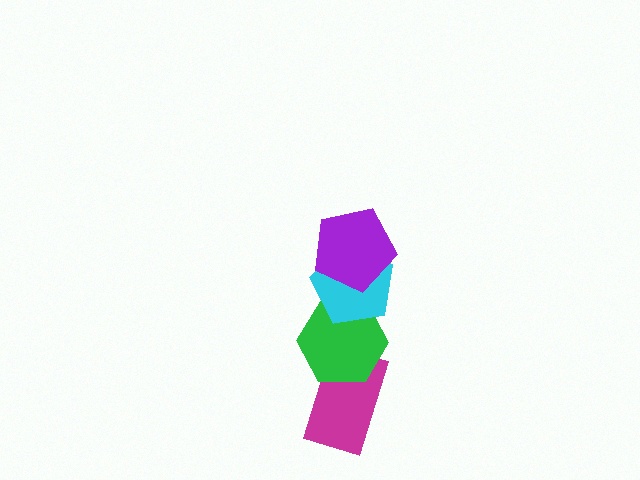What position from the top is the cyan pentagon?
The cyan pentagon is 2nd from the top.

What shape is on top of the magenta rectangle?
The green hexagon is on top of the magenta rectangle.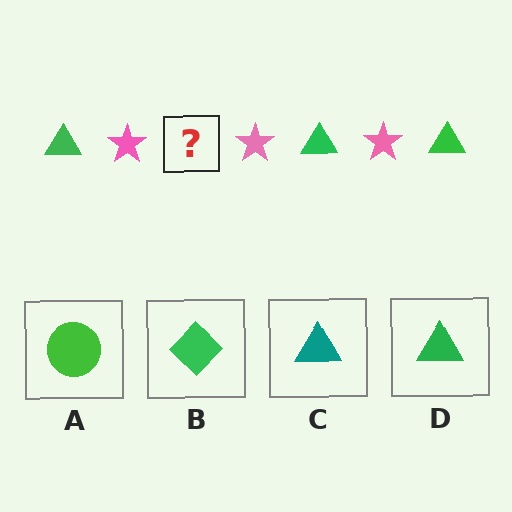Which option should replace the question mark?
Option D.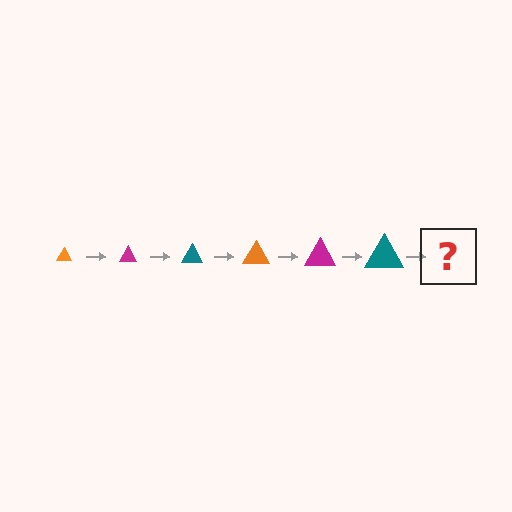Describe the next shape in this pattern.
It should be an orange triangle, larger than the previous one.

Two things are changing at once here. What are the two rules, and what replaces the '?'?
The two rules are that the triangle grows larger each step and the color cycles through orange, magenta, and teal. The '?' should be an orange triangle, larger than the previous one.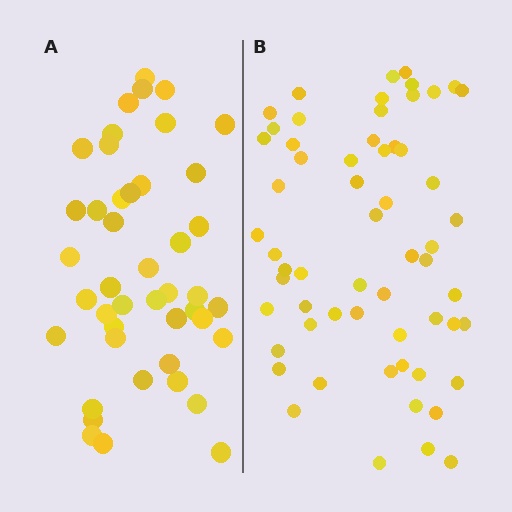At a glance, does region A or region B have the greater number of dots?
Region B (the right region) has more dots.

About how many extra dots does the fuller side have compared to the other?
Region B has approximately 15 more dots than region A.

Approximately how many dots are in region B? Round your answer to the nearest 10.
About 60 dots.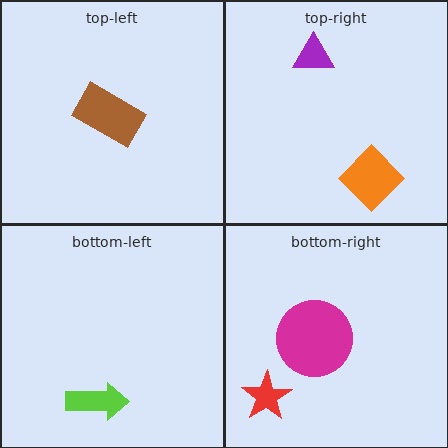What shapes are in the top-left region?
The brown rectangle.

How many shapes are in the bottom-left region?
1.